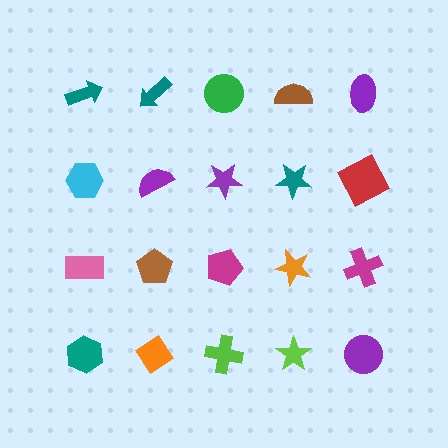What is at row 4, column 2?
An orange diamond.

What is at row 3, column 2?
A brown pentagon.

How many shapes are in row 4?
5 shapes.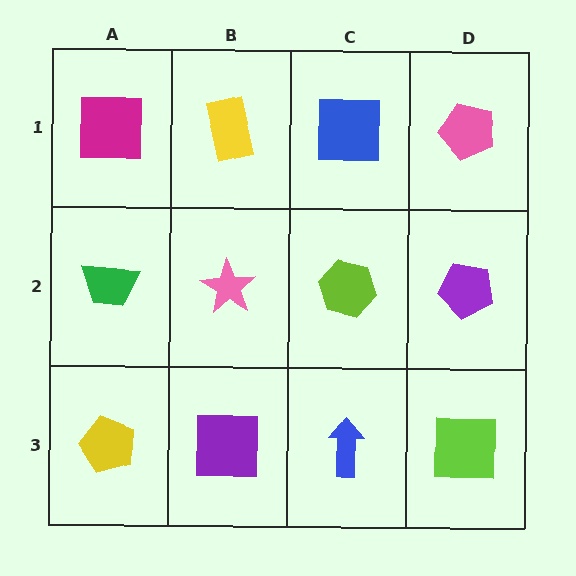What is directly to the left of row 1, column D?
A blue square.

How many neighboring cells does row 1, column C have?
3.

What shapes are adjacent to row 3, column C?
A lime hexagon (row 2, column C), a purple square (row 3, column B), a lime square (row 3, column D).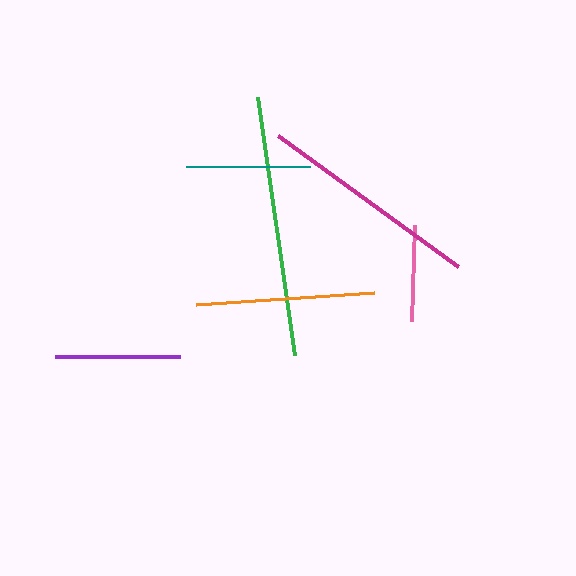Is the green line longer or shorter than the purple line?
The green line is longer than the purple line.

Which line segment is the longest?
The green line is the longest at approximately 260 pixels.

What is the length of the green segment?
The green segment is approximately 260 pixels long.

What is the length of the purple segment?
The purple segment is approximately 125 pixels long.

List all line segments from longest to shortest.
From longest to shortest: green, magenta, orange, purple, teal, pink.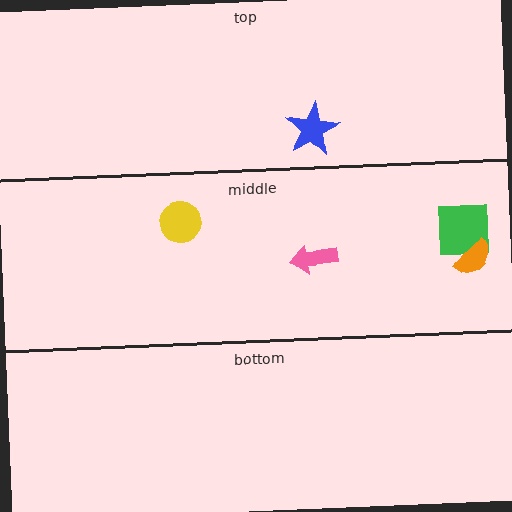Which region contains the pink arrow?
The middle region.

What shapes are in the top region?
The blue star.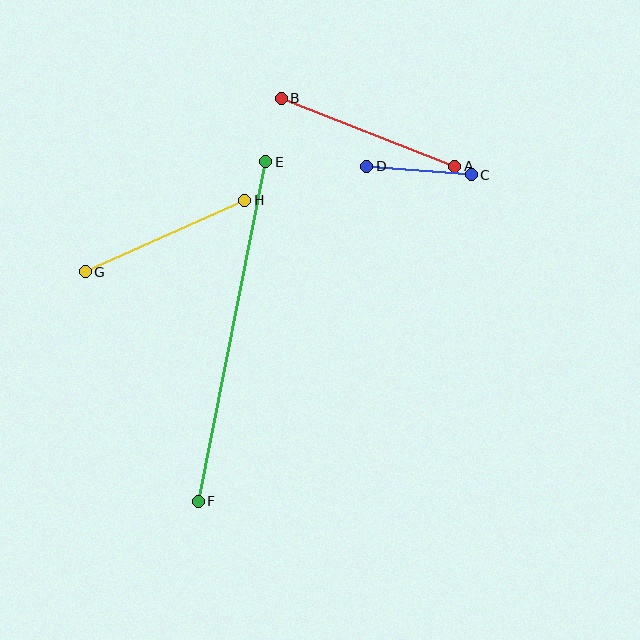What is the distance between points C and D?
The distance is approximately 105 pixels.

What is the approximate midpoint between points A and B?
The midpoint is at approximately (368, 132) pixels.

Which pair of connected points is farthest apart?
Points E and F are farthest apart.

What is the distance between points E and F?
The distance is approximately 346 pixels.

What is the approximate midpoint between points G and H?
The midpoint is at approximately (165, 236) pixels.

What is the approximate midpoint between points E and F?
The midpoint is at approximately (232, 331) pixels.